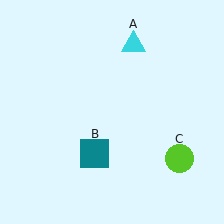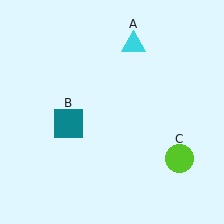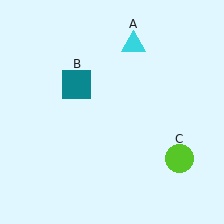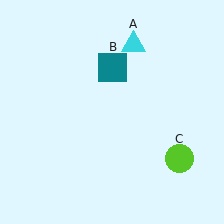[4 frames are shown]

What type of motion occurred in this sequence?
The teal square (object B) rotated clockwise around the center of the scene.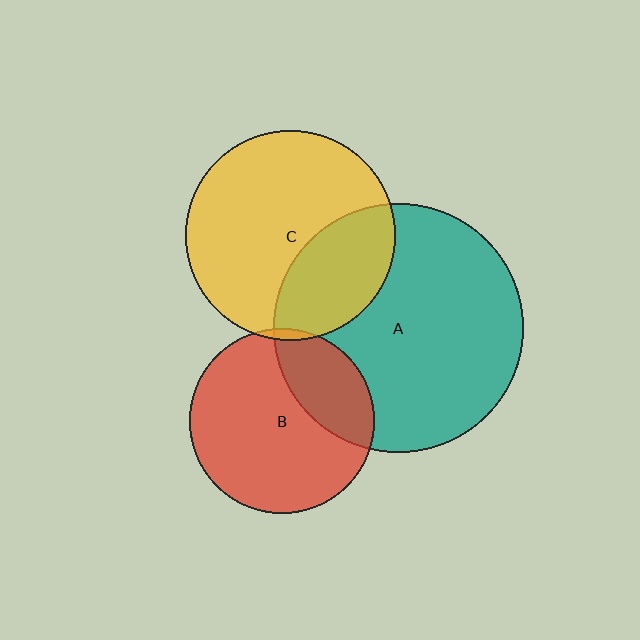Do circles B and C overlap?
Yes.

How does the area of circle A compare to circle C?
Approximately 1.4 times.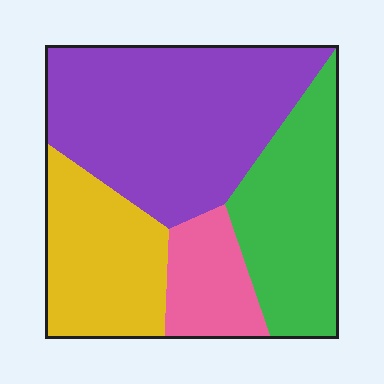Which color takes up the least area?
Pink, at roughly 10%.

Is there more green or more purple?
Purple.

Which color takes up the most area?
Purple, at roughly 40%.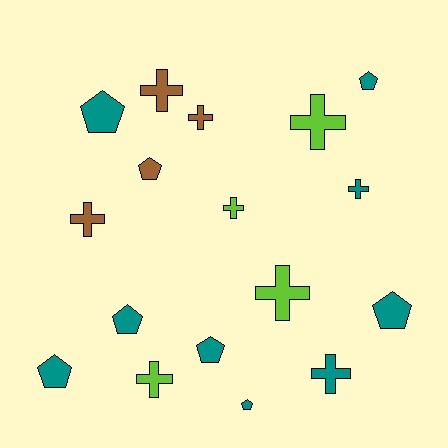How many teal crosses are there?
There are 2 teal crosses.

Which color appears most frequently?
Teal, with 9 objects.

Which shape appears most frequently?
Cross, with 9 objects.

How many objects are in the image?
There are 17 objects.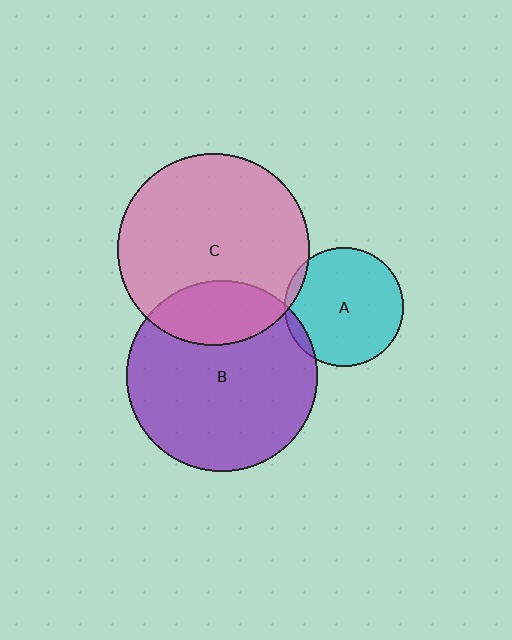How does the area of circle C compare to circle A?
Approximately 2.6 times.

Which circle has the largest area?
Circle C (pink).